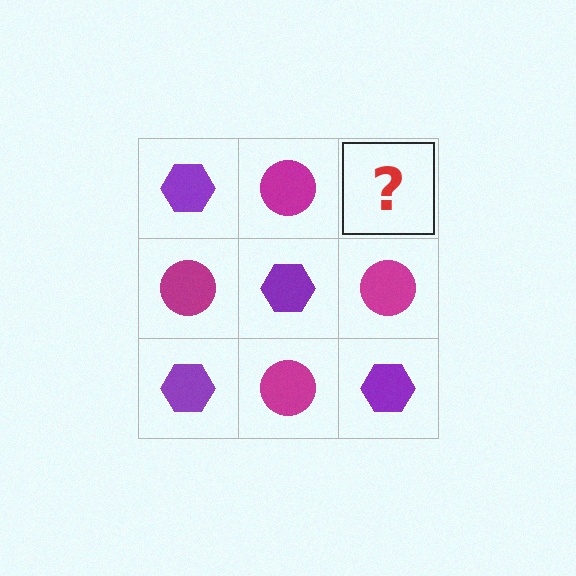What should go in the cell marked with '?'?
The missing cell should contain a purple hexagon.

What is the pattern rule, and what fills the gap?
The rule is that it alternates purple hexagon and magenta circle in a checkerboard pattern. The gap should be filled with a purple hexagon.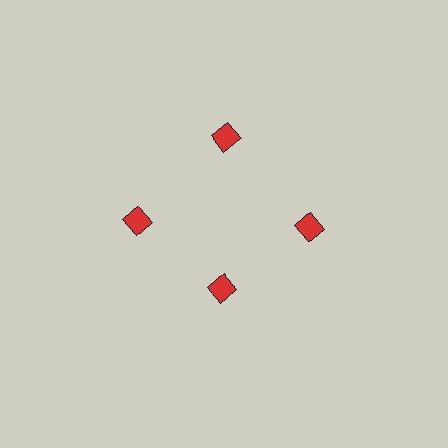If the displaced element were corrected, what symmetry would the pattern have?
It would have 4-fold rotational symmetry — the pattern would map onto itself every 90 degrees.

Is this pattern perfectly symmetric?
No. The 4 red squares are arranged in a ring, but one element near the 6 o'clock position is pulled inward toward the center, breaking the 4-fold rotational symmetry.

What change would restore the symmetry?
The symmetry would be restored by moving it outward, back onto the ring so that all 4 squares sit at equal angles and equal distance from the center.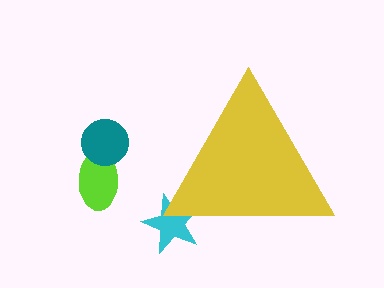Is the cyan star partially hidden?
Yes, the cyan star is partially hidden behind the yellow triangle.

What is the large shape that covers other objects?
A yellow triangle.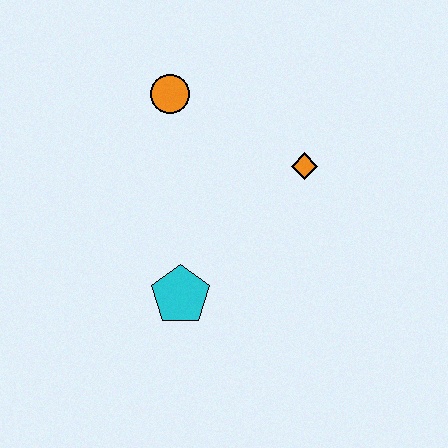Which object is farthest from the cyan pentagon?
The orange circle is farthest from the cyan pentagon.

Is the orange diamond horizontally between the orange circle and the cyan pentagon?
No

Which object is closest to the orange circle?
The orange diamond is closest to the orange circle.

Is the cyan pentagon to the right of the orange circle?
Yes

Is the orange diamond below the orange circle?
Yes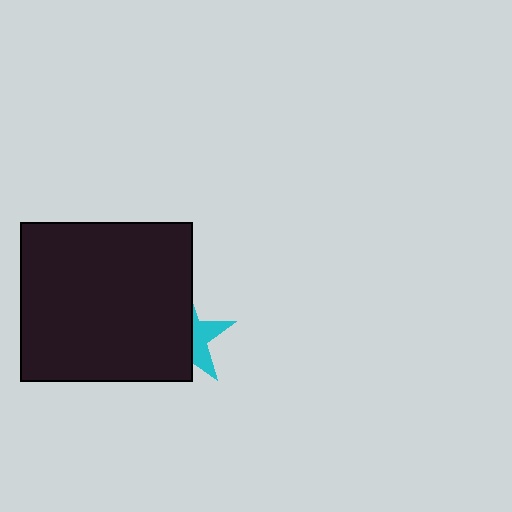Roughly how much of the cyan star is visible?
A small part of it is visible (roughly 35%).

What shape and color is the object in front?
The object in front is a black rectangle.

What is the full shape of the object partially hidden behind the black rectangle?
The partially hidden object is a cyan star.